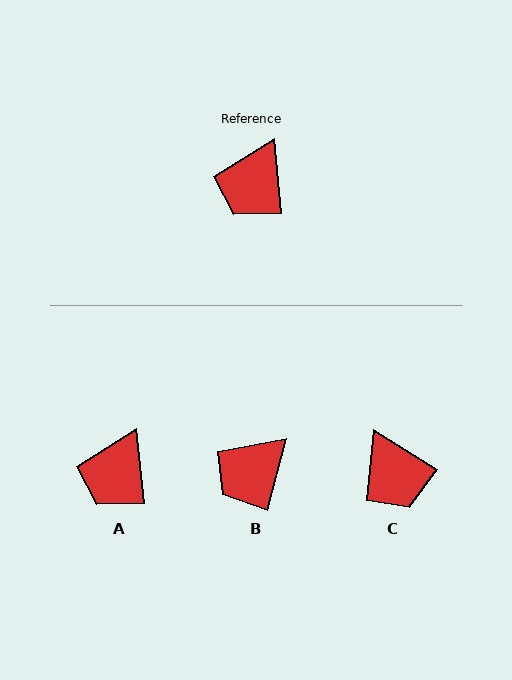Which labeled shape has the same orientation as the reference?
A.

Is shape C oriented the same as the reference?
No, it is off by about 52 degrees.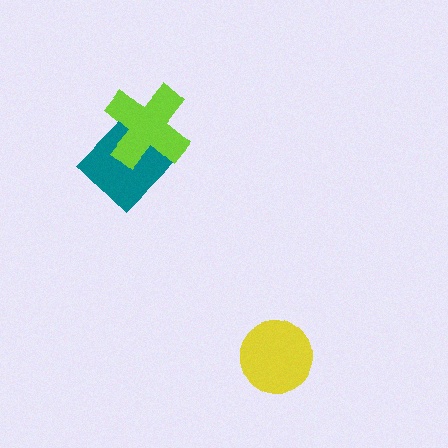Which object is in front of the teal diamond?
The lime cross is in front of the teal diamond.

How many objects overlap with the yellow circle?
0 objects overlap with the yellow circle.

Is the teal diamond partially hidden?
Yes, it is partially covered by another shape.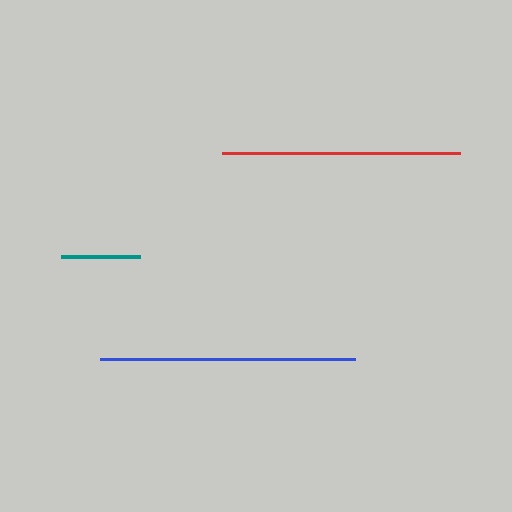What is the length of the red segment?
The red segment is approximately 238 pixels long.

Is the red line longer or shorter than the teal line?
The red line is longer than the teal line.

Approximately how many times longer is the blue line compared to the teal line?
The blue line is approximately 3.3 times the length of the teal line.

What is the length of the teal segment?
The teal segment is approximately 79 pixels long.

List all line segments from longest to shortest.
From longest to shortest: blue, red, teal.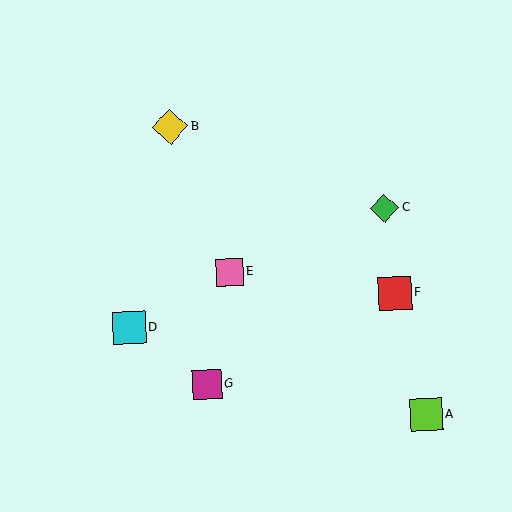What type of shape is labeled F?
Shape F is a red square.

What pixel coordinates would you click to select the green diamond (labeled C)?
Click at (384, 208) to select the green diamond C.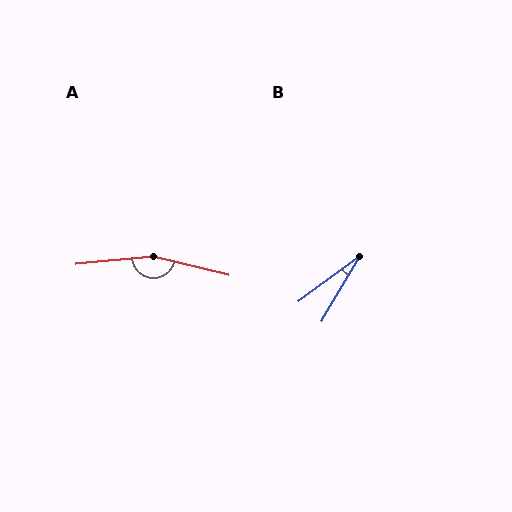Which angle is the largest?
A, at approximately 160 degrees.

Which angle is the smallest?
B, at approximately 23 degrees.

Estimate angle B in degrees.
Approximately 23 degrees.